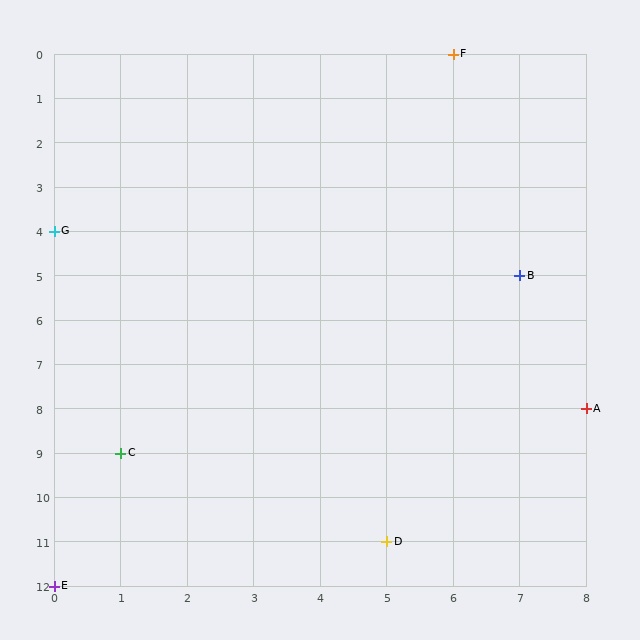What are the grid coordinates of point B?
Point B is at grid coordinates (7, 5).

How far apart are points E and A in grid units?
Points E and A are 8 columns and 4 rows apart (about 8.9 grid units diagonally).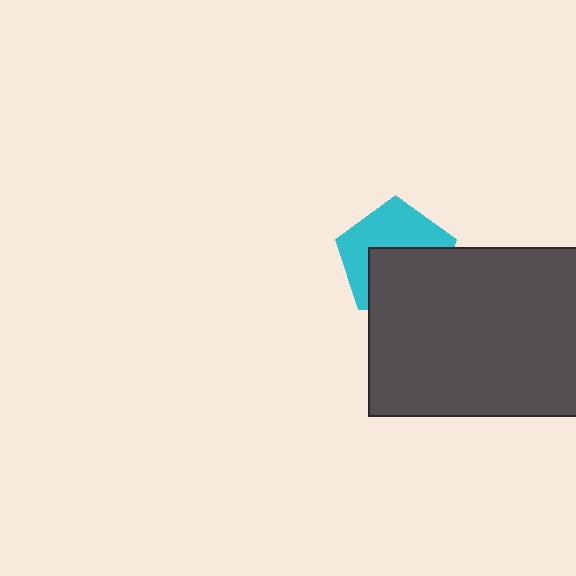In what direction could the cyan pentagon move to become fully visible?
The cyan pentagon could move up. That would shift it out from behind the dark gray rectangle entirely.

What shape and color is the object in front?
The object in front is a dark gray rectangle.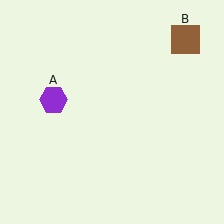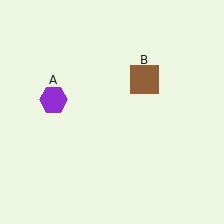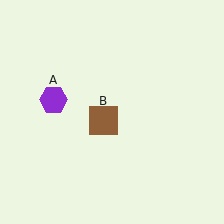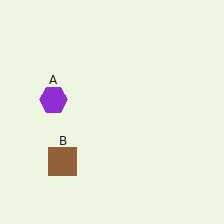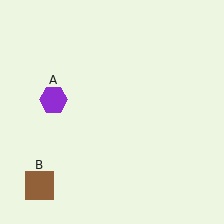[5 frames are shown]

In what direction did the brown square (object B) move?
The brown square (object B) moved down and to the left.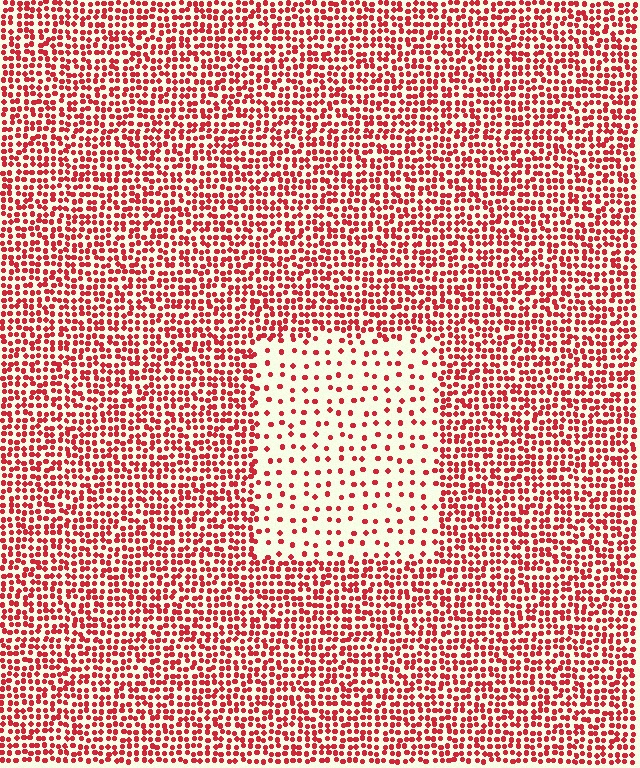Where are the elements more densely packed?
The elements are more densely packed outside the rectangle boundary.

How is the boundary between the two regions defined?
The boundary is defined by a change in element density (approximately 2.8x ratio). All elements are the same color, size, and shape.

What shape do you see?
I see a rectangle.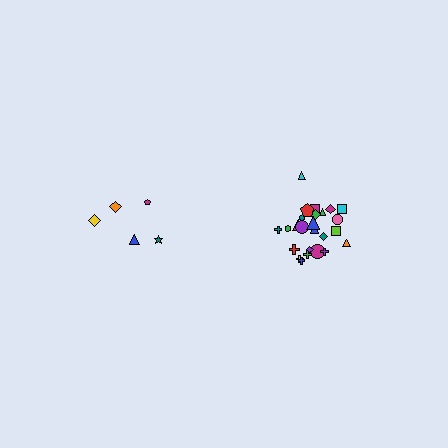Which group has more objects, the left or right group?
The right group.